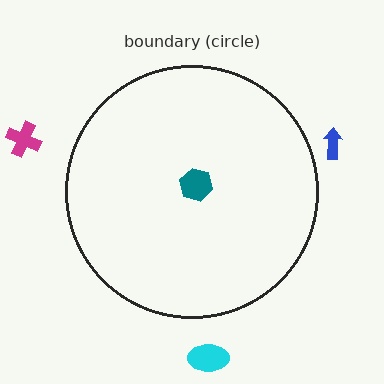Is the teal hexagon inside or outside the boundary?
Inside.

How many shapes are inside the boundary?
1 inside, 3 outside.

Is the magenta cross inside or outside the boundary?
Outside.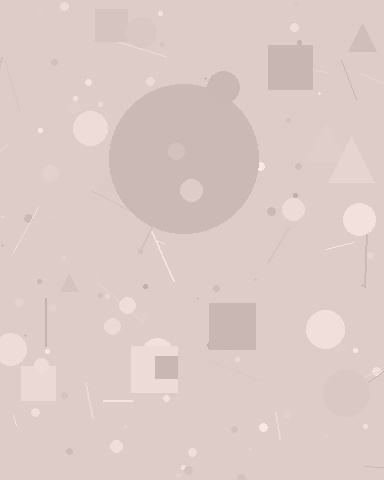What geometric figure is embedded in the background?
A circle is embedded in the background.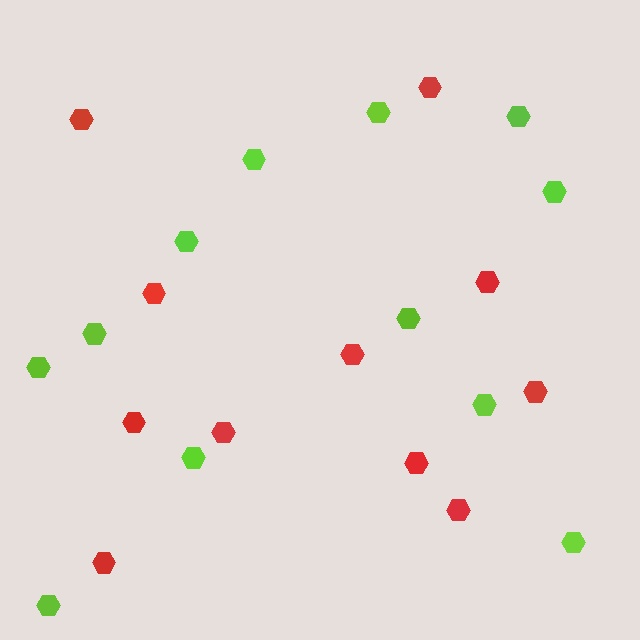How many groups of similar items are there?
There are 2 groups: one group of red hexagons (11) and one group of lime hexagons (12).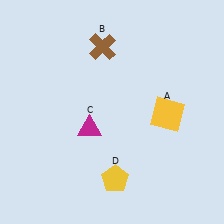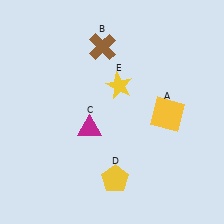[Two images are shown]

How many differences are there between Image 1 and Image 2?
There is 1 difference between the two images.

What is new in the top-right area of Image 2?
A yellow star (E) was added in the top-right area of Image 2.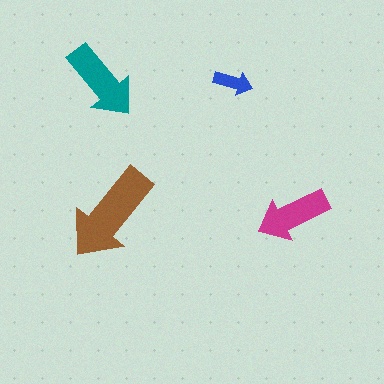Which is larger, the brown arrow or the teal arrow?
The brown one.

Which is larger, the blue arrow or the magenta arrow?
The magenta one.